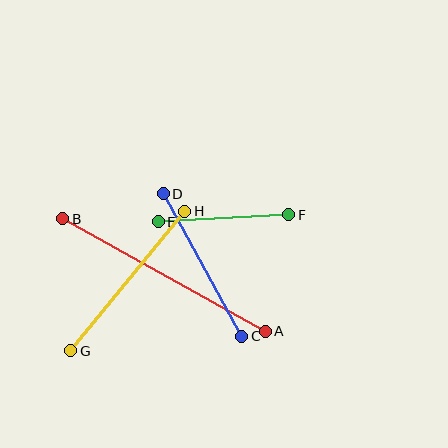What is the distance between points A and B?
The distance is approximately 231 pixels.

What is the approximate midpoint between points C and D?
The midpoint is at approximately (203, 265) pixels.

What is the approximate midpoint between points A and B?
The midpoint is at approximately (164, 275) pixels.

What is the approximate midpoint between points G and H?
The midpoint is at approximately (128, 281) pixels.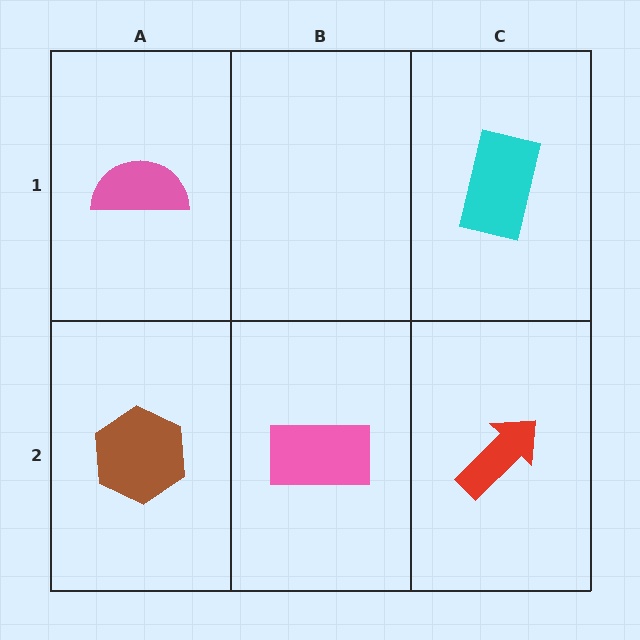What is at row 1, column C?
A cyan rectangle.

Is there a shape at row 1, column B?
No, that cell is empty.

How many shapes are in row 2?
3 shapes.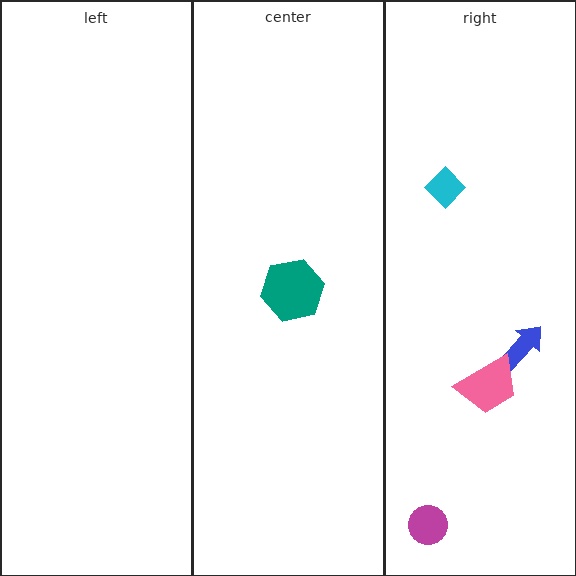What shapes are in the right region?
The blue arrow, the cyan diamond, the pink trapezoid, the magenta circle.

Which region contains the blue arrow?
The right region.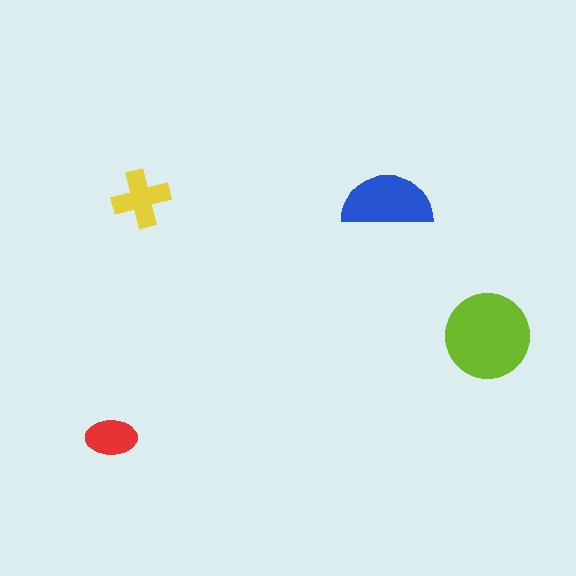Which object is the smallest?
The red ellipse.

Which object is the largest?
The lime circle.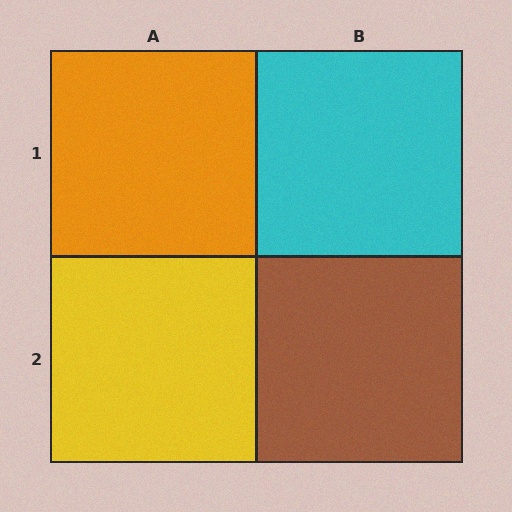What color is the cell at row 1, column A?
Orange.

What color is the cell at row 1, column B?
Cyan.